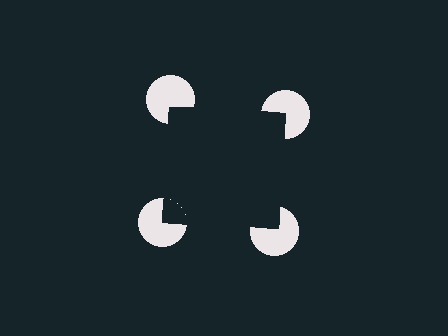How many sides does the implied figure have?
4 sides.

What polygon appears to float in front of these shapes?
An illusory square — its edges are inferred from the aligned wedge cuts in the pac-man discs, not physically drawn.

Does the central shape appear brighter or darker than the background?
It typically appears slightly darker than the background, even though no actual brightness change is drawn.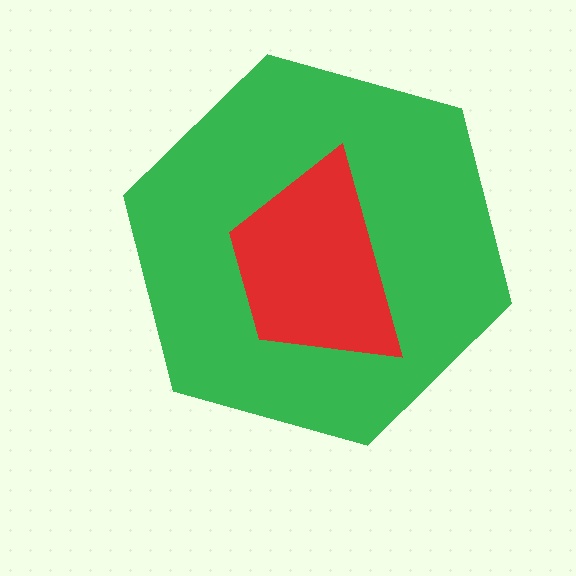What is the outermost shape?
The green hexagon.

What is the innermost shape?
The red trapezoid.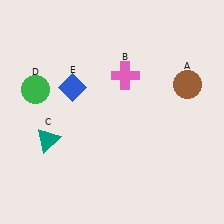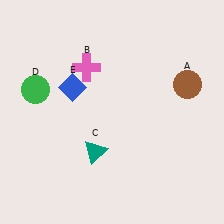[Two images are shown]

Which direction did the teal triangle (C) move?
The teal triangle (C) moved right.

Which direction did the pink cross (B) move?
The pink cross (B) moved left.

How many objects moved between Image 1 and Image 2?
2 objects moved between the two images.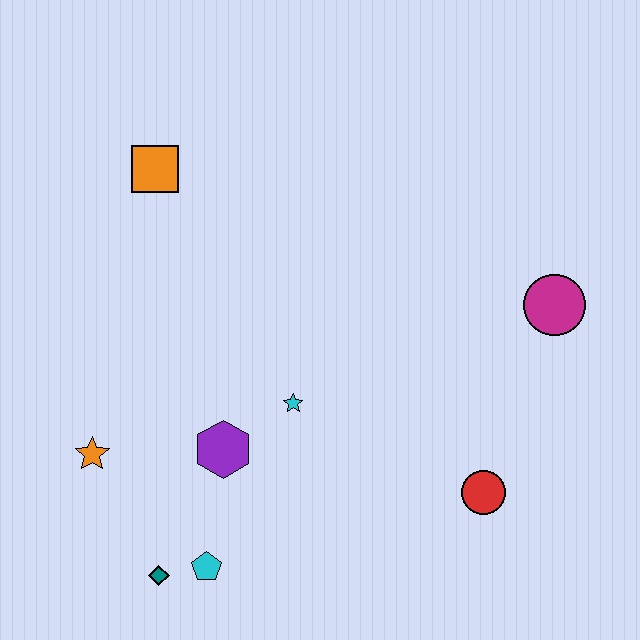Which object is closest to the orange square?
The cyan star is closest to the orange square.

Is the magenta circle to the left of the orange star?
No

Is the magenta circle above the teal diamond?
Yes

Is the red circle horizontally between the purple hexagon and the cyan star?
No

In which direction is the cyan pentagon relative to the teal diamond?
The cyan pentagon is to the right of the teal diamond.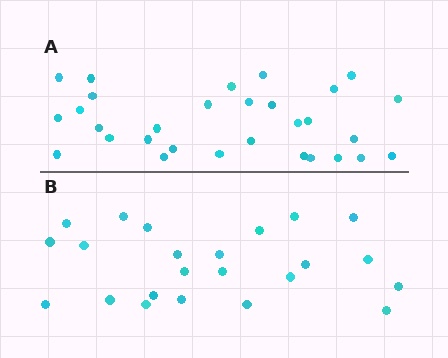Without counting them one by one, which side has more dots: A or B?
Region A (the top region) has more dots.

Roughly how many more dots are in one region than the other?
Region A has roughly 8 or so more dots than region B.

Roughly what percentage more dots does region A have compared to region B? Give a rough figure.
About 30% more.